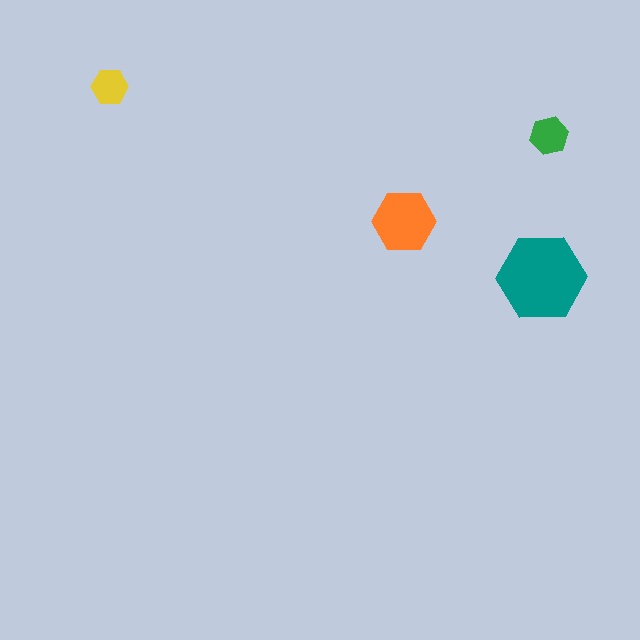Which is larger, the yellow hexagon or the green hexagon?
The green one.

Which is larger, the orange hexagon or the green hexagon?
The orange one.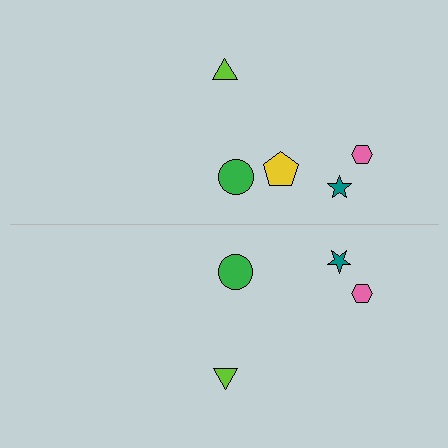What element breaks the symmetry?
A yellow pentagon is missing from the bottom side.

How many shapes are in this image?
There are 9 shapes in this image.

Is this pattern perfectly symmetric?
No, the pattern is not perfectly symmetric. A yellow pentagon is missing from the bottom side.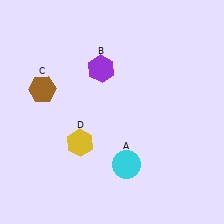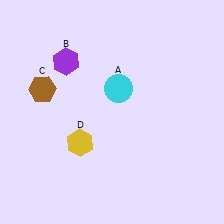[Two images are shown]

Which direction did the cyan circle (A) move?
The cyan circle (A) moved up.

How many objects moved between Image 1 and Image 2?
2 objects moved between the two images.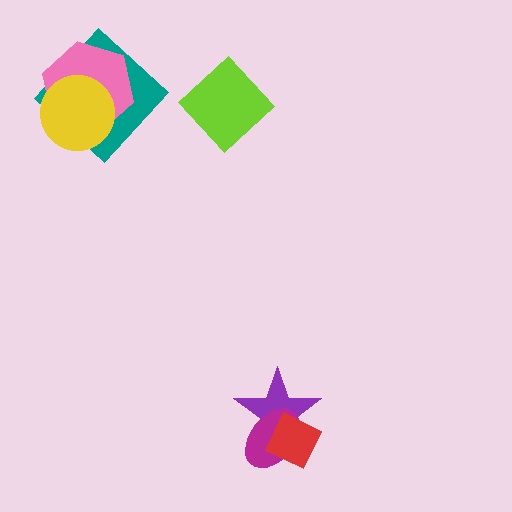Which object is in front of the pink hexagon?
The yellow circle is in front of the pink hexagon.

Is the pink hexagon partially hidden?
Yes, it is partially covered by another shape.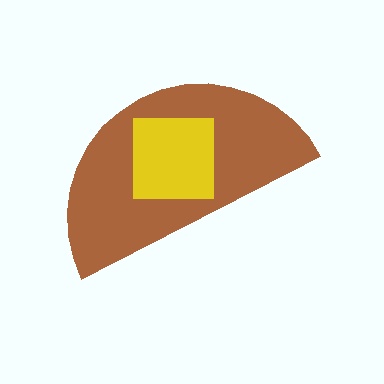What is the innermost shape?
The yellow square.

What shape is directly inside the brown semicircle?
The yellow square.